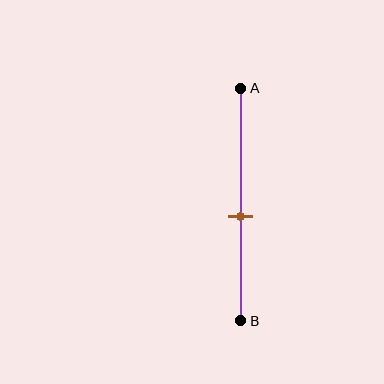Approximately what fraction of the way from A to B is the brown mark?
The brown mark is approximately 55% of the way from A to B.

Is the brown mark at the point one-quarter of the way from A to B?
No, the mark is at about 55% from A, not at the 25% one-quarter point.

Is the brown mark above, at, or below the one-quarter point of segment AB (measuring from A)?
The brown mark is below the one-quarter point of segment AB.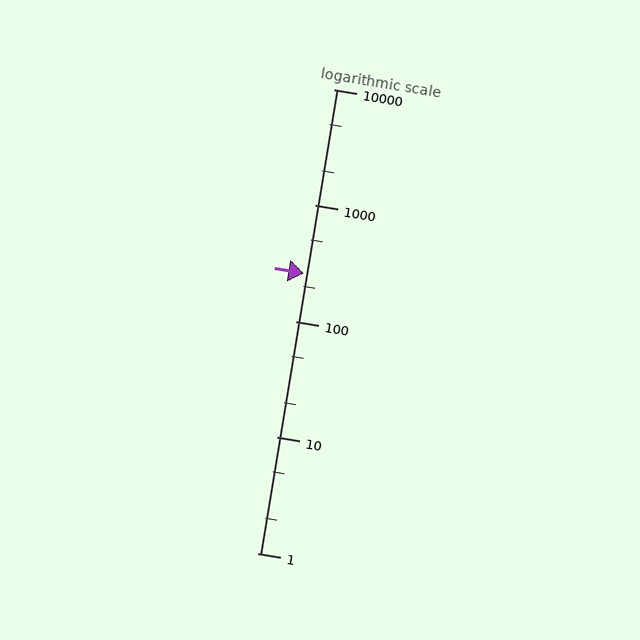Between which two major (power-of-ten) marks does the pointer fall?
The pointer is between 100 and 1000.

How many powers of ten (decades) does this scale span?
The scale spans 4 decades, from 1 to 10000.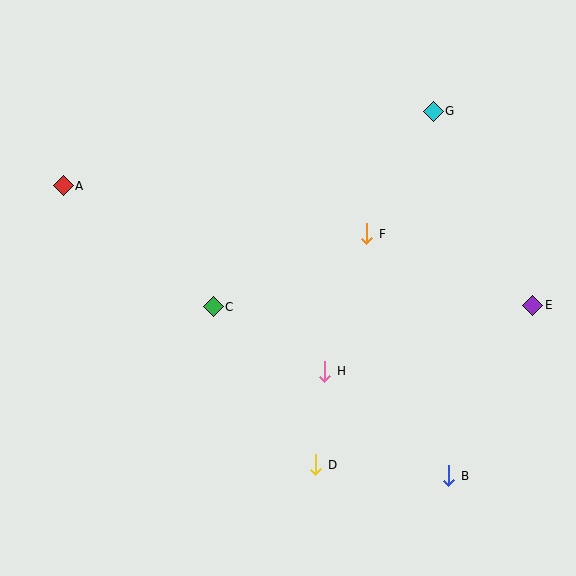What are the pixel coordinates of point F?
Point F is at (367, 234).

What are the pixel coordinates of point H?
Point H is at (325, 371).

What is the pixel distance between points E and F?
The distance between E and F is 180 pixels.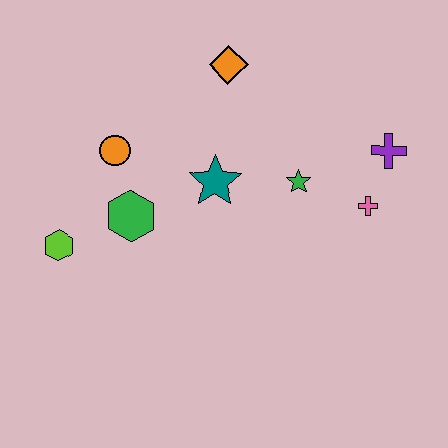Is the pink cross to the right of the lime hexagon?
Yes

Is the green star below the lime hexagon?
No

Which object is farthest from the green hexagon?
The purple cross is farthest from the green hexagon.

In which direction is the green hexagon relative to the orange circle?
The green hexagon is below the orange circle.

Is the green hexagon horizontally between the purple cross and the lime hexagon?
Yes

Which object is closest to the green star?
The pink cross is closest to the green star.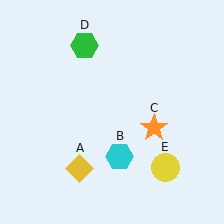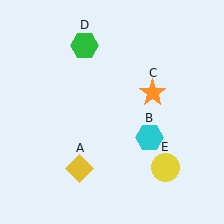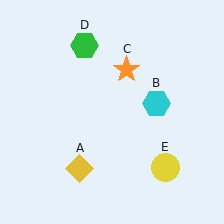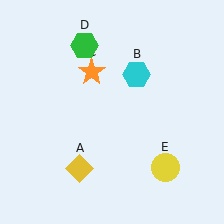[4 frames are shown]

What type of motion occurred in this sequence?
The cyan hexagon (object B), orange star (object C) rotated counterclockwise around the center of the scene.